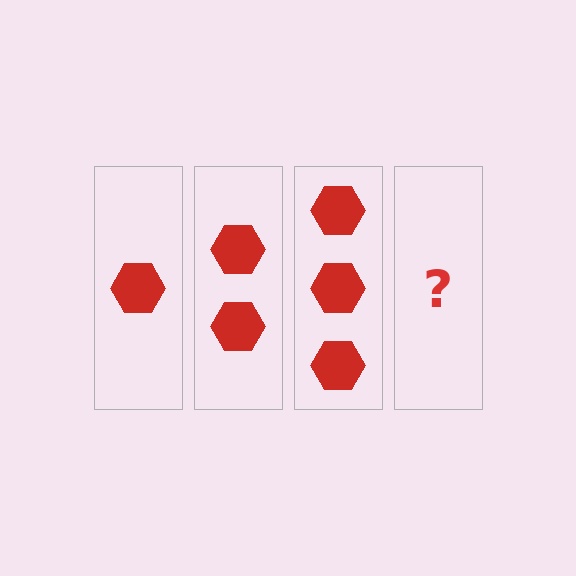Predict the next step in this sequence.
The next step is 4 hexagons.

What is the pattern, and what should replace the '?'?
The pattern is that each step adds one more hexagon. The '?' should be 4 hexagons.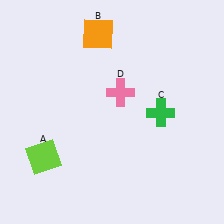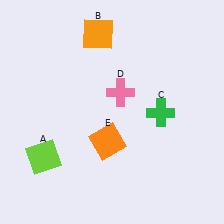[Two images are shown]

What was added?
An orange square (E) was added in Image 2.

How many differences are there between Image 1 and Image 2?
There is 1 difference between the two images.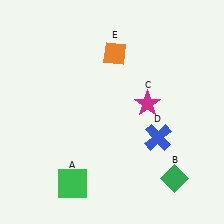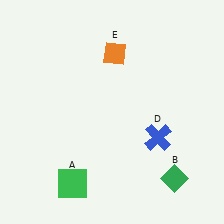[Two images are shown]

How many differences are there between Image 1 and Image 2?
There is 1 difference between the two images.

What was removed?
The magenta star (C) was removed in Image 2.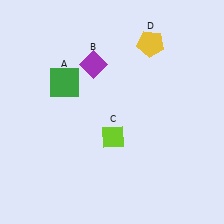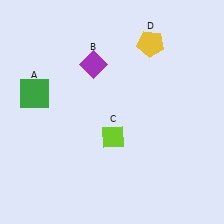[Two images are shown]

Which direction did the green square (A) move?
The green square (A) moved left.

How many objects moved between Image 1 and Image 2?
1 object moved between the two images.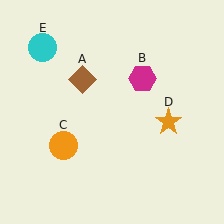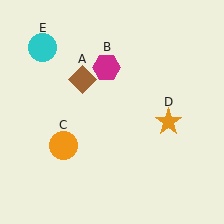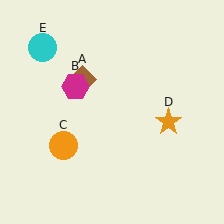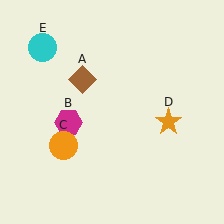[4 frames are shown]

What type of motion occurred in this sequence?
The magenta hexagon (object B) rotated counterclockwise around the center of the scene.